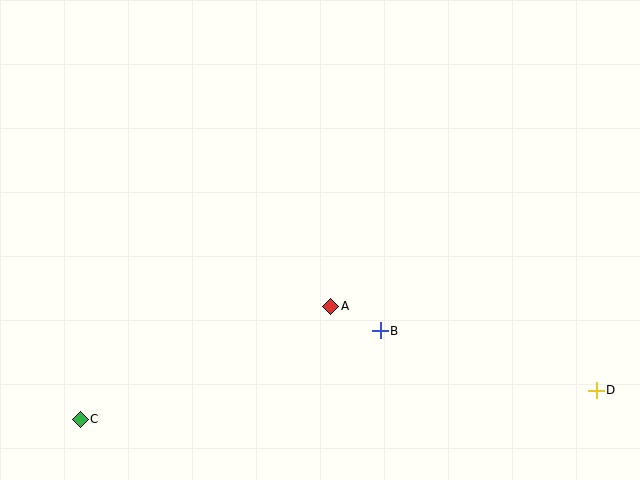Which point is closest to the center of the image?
Point A at (331, 306) is closest to the center.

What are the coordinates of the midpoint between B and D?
The midpoint between B and D is at (488, 361).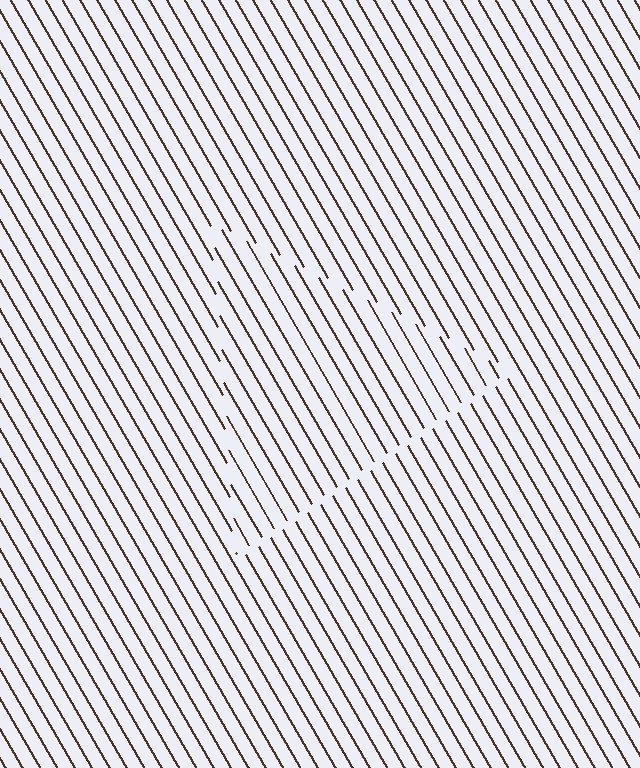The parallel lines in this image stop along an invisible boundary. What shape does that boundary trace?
An illusory triangle. The interior of the shape contains the same grating, shifted by half a period — the contour is defined by the phase discontinuity where line-ends from the inner and outer gratings abut.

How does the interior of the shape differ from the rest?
The interior of the shape contains the same grating, shifted by half a period — the contour is defined by the phase discontinuity where line-ends from the inner and outer gratings abut.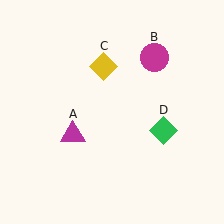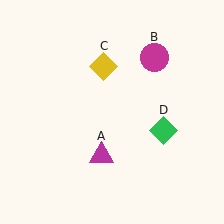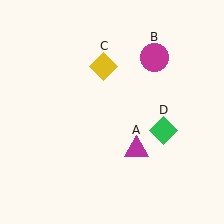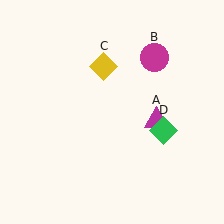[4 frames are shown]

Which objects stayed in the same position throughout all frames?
Magenta circle (object B) and yellow diamond (object C) and green diamond (object D) remained stationary.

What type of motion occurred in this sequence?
The magenta triangle (object A) rotated counterclockwise around the center of the scene.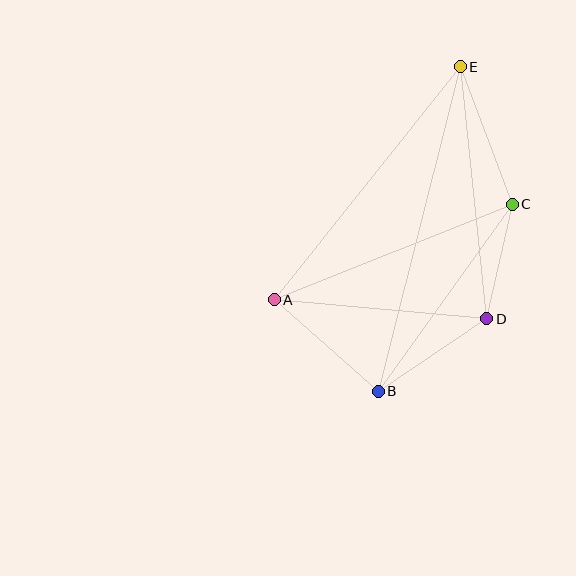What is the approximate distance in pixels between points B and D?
The distance between B and D is approximately 131 pixels.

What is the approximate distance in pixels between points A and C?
The distance between A and C is approximately 257 pixels.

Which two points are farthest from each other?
Points B and E are farthest from each other.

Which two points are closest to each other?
Points C and D are closest to each other.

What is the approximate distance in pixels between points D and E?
The distance between D and E is approximately 253 pixels.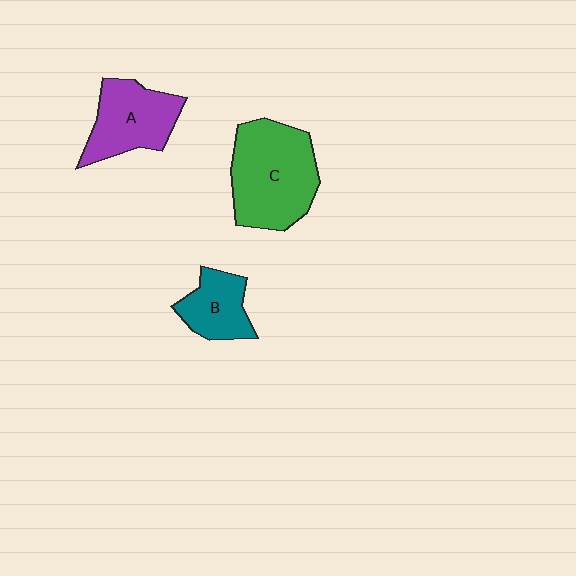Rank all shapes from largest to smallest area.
From largest to smallest: C (green), A (purple), B (teal).